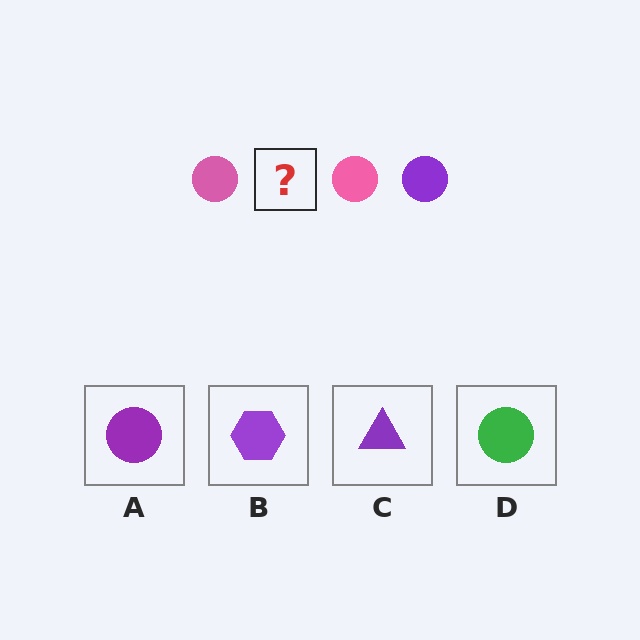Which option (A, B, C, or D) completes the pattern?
A.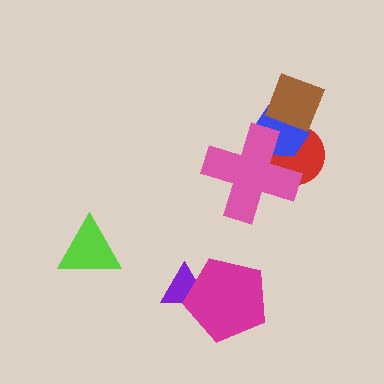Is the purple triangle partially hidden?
Yes, it is partially covered by another shape.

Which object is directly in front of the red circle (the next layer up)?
The blue hexagon is directly in front of the red circle.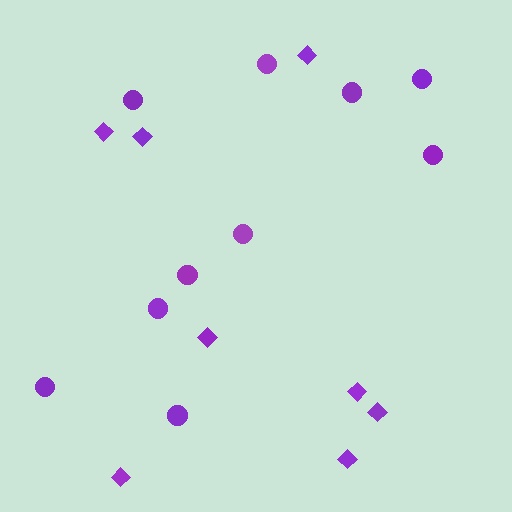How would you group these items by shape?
There are 2 groups: one group of circles (10) and one group of diamonds (8).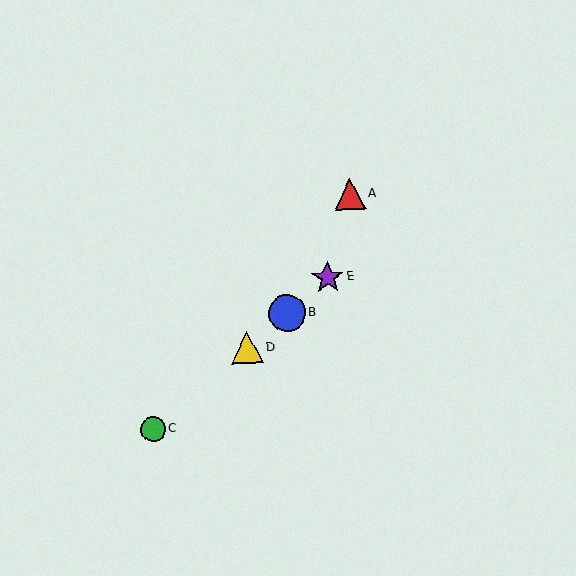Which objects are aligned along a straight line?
Objects B, C, D, E are aligned along a straight line.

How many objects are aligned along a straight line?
4 objects (B, C, D, E) are aligned along a straight line.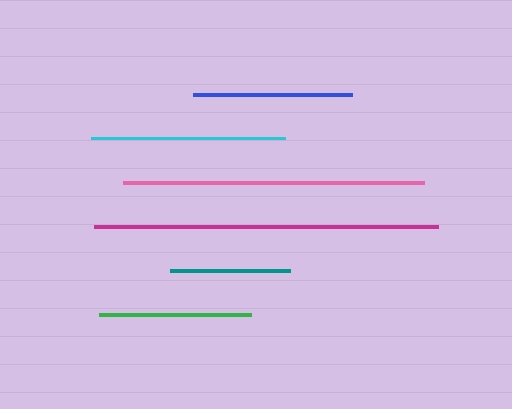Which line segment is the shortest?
The teal line is the shortest at approximately 121 pixels.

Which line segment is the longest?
The magenta line is the longest at approximately 345 pixels.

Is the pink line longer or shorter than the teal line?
The pink line is longer than the teal line.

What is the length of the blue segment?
The blue segment is approximately 159 pixels long.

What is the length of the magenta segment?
The magenta segment is approximately 345 pixels long.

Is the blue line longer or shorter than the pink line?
The pink line is longer than the blue line.